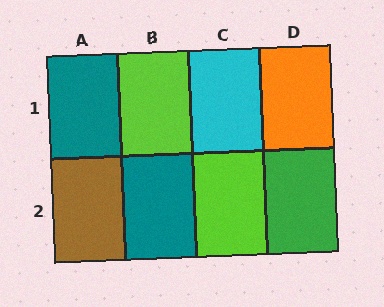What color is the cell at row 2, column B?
Teal.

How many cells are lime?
2 cells are lime.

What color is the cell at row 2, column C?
Lime.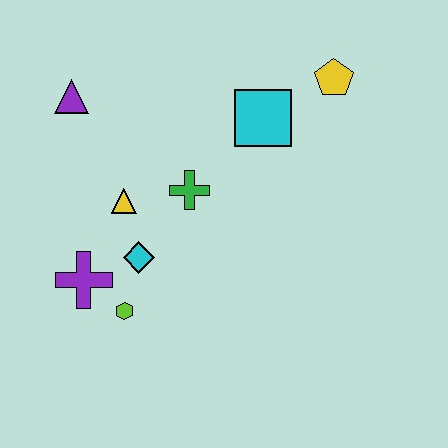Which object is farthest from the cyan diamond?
The yellow pentagon is farthest from the cyan diamond.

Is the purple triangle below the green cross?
No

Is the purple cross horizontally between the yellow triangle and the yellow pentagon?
No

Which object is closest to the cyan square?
The yellow pentagon is closest to the cyan square.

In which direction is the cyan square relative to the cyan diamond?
The cyan square is above the cyan diamond.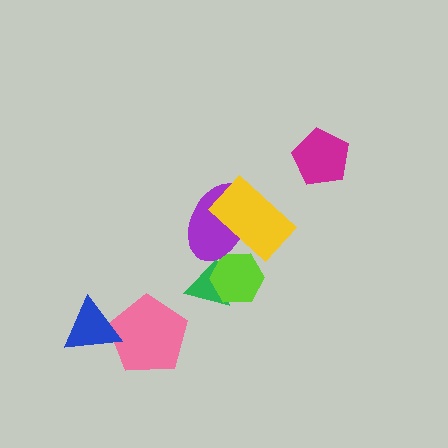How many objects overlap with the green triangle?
1 object overlaps with the green triangle.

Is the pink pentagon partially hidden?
Yes, it is partially covered by another shape.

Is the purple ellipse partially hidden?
Yes, it is partially covered by another shape.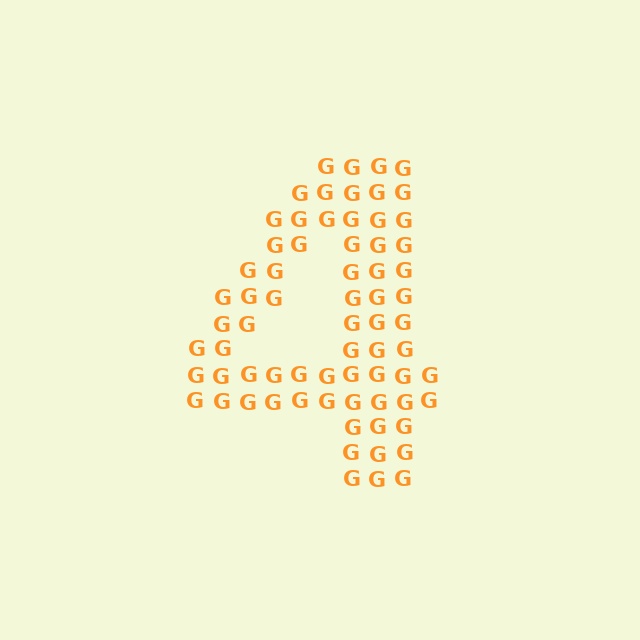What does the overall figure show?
The overall figure shows the digit 4.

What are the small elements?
The small elements are letter G's.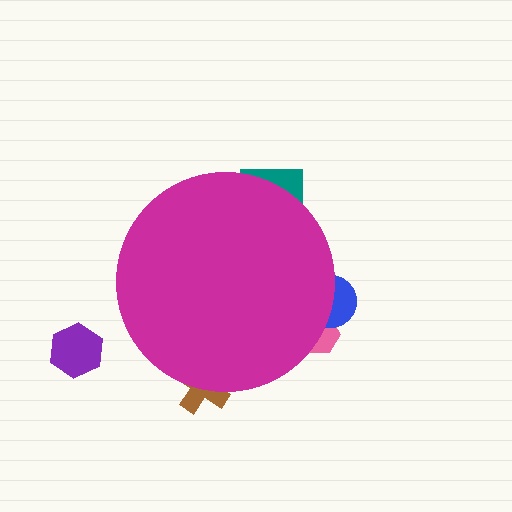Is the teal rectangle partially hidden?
Yes, the teal rectangle is partially hidden behind the magenta circle.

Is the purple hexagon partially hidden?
No, the purple hexagon is fully visible.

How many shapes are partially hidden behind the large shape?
4 shapes are partially hidden.